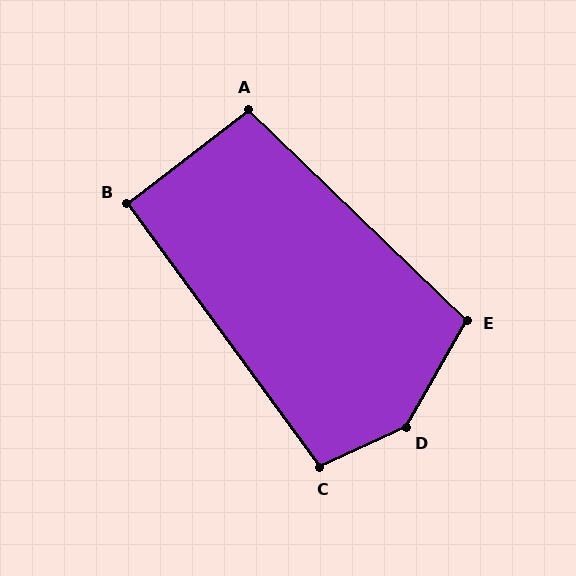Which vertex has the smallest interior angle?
B, at approximately 91 degrees.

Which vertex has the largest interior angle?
D, at approximately 145 degrees.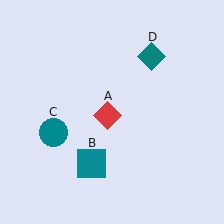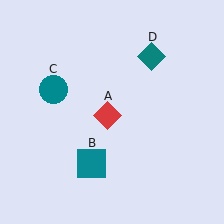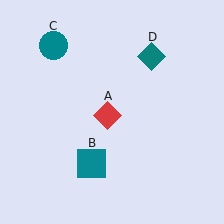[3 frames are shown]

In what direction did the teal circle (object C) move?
The teal circle (object C) moved up.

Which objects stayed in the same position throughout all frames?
Red diamond (object A) and teal square (object B) and teal diamond (object D) remained stationary.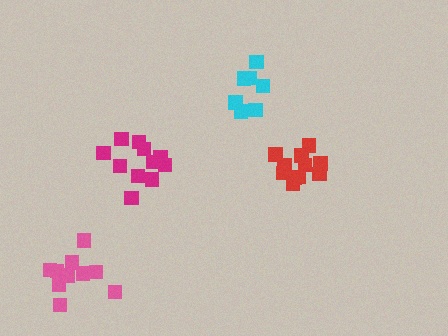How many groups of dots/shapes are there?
There are 4 groups.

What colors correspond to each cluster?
The clusters are colored: cyan, pink, magenta, red.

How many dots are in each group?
Group 1: 8 dots, Group 2: 10 dots, Group 3: 11 dots, Group 4: 11 dots (40 total).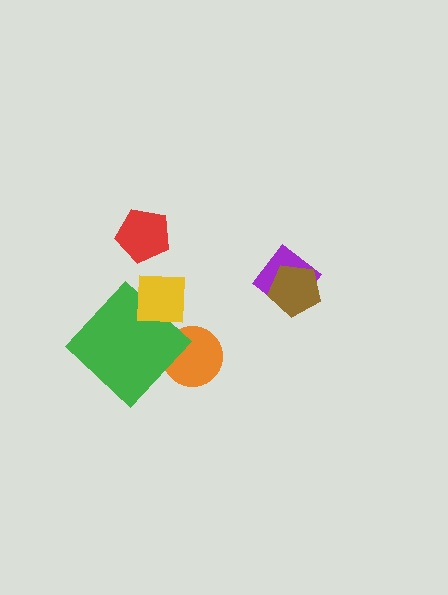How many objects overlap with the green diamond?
2 objects overlap with the green diamond.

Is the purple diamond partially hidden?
Yes, it is partially covered by another shape.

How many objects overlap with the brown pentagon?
1 object overlaps with the brown pentagon.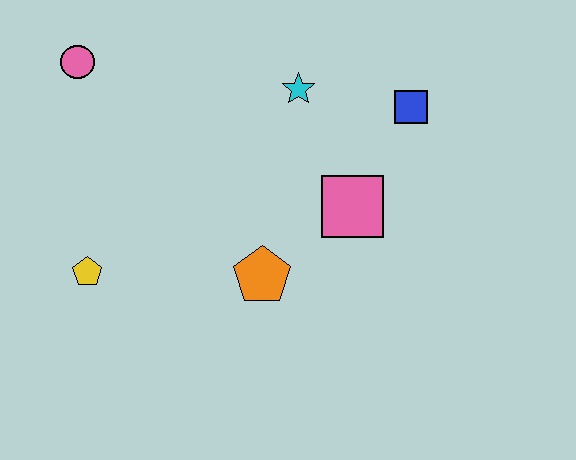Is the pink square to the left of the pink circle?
No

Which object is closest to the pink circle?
The yellow pentagon is closest to the pink circle.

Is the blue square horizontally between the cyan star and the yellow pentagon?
No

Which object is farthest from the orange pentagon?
The pink circle is farthest from the orange pentagon.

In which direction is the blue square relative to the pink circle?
The blue square is to the right of the pink circle.